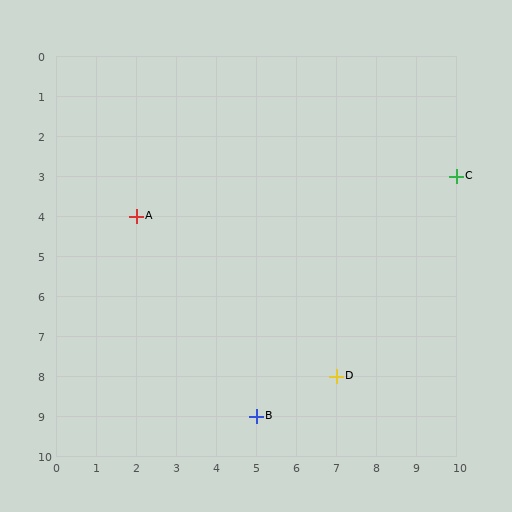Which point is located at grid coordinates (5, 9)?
Point B is at (5, 9).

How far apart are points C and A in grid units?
Points C and A are 8 columns and 1 row apart (about 8.1 grid units diagonally).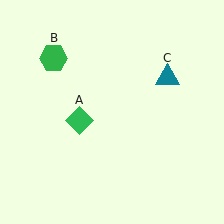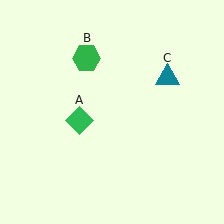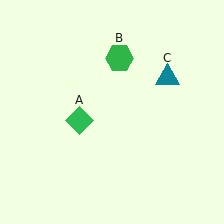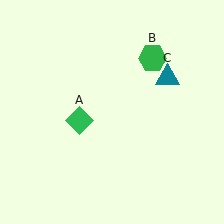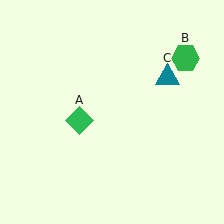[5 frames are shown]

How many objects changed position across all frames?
1 object changed position: green hexagon (object B).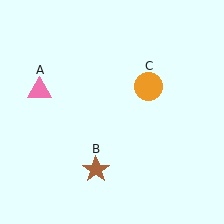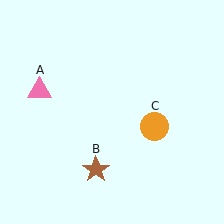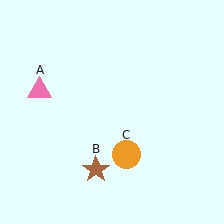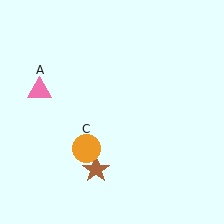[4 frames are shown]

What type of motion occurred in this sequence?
The orange circle (object C) rotated clockwise around the center of the scene.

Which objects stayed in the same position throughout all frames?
Pink triangle (object A) and brown star (object B) remained stationary.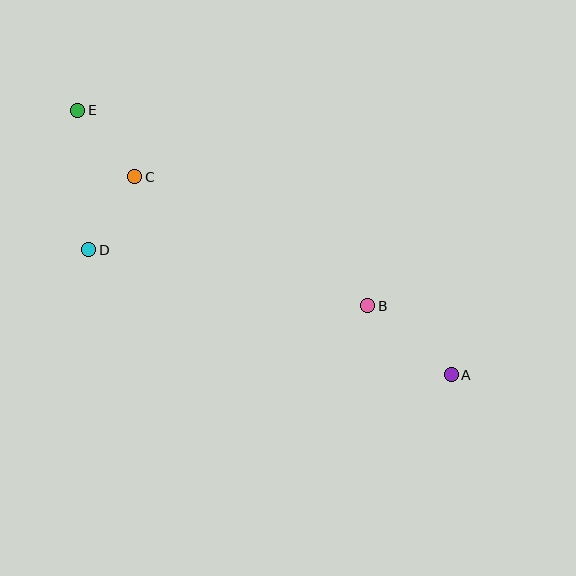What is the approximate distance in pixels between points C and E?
The distance between C and E is approximately 87 pixels.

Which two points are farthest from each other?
Points A and E are farthest from each other.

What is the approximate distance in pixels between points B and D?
The distance between B and D is approximately 285 pixels.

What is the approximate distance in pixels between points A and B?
The distance between A and B is approximately 108 pixels.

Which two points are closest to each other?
Points C and D are closest to each other.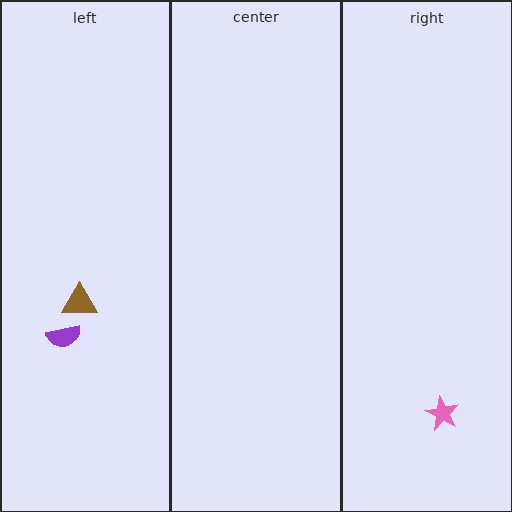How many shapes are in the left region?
2.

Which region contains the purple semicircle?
The left region.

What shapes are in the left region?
The purple semicircle, the brown triangle.